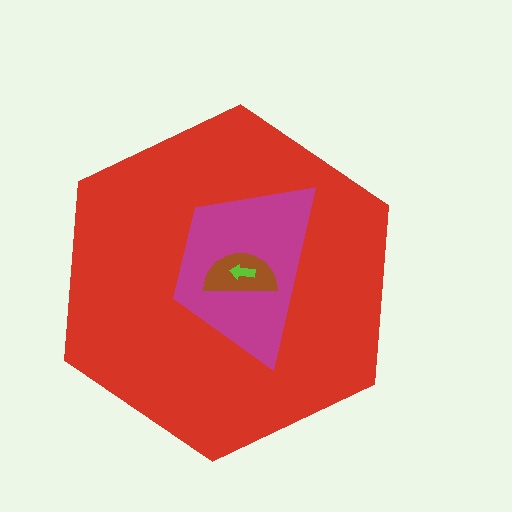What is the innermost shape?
The lime arrow.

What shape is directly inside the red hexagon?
The magenta trapezoid.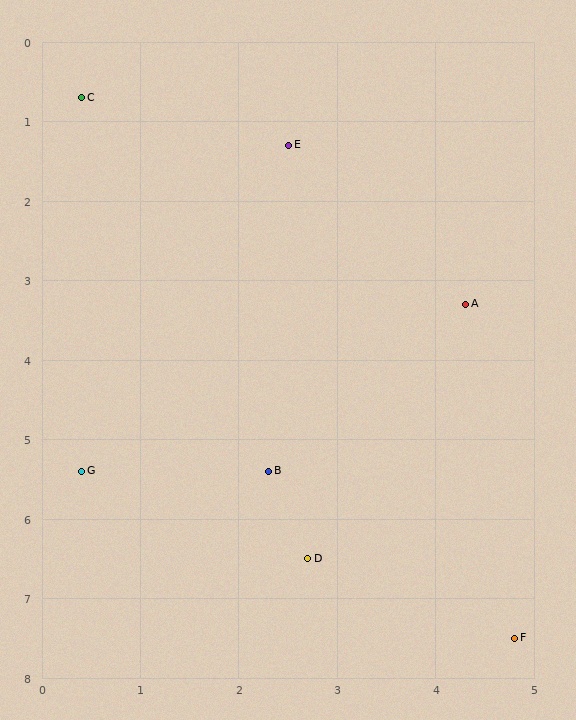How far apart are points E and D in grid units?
Points E and D are about 5.2 grid units apart.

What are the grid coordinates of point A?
Point A is at approximately (4.3, 3.3).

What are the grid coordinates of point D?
Point D is at approximately (2.7, 6.5).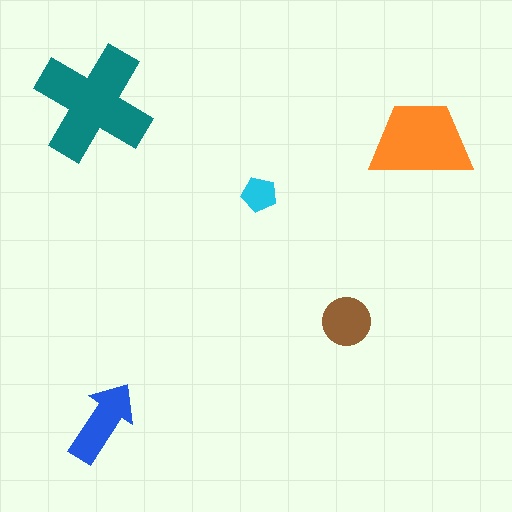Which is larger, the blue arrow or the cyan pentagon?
The blue arrow.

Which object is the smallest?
The cyan pentagon.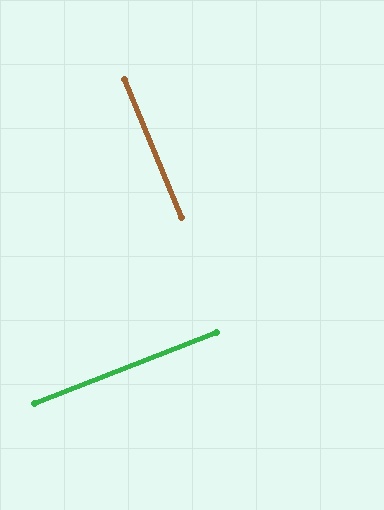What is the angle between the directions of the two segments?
Approximately 89 degrees.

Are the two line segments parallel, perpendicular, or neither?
Perpendicular — they meet at approximately 89°.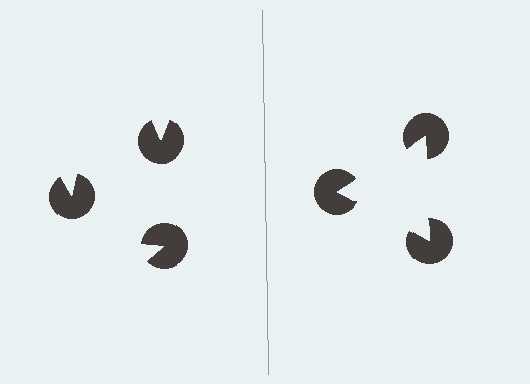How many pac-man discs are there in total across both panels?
6 — 3 on each side.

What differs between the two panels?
The pac-man discs are positioned identically on both sides; only the wedge orientations differ. On the right they align to a triangle; on the left they are misaligned.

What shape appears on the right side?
An illusory triangle.